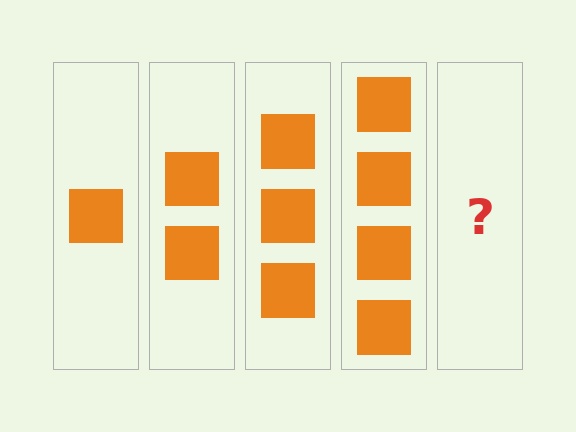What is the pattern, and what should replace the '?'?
The pattern is that each step adds one more square. The '?' should be 5 squares.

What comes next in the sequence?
The next element should be 5 squares.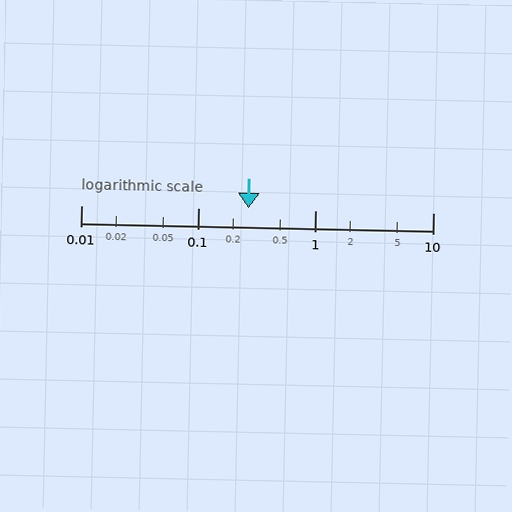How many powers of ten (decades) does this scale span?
The scale spans 3 decades, from 0.01 to 10.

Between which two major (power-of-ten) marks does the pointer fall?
The pointer is between 0.1 and 1.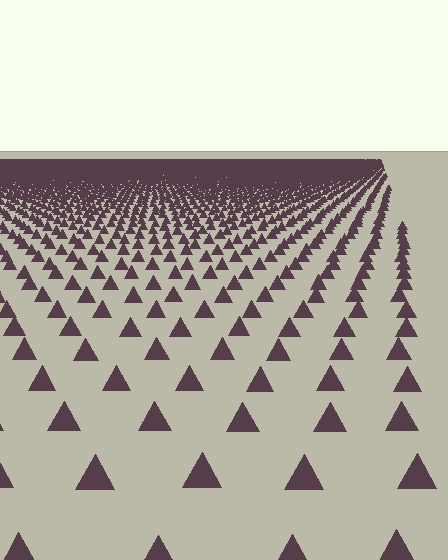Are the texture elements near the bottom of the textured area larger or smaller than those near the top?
Larger. Near the bottom, elements are closer to the viewer and appear at a bigger on-screen size.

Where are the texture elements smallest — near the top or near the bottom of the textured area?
Near the top.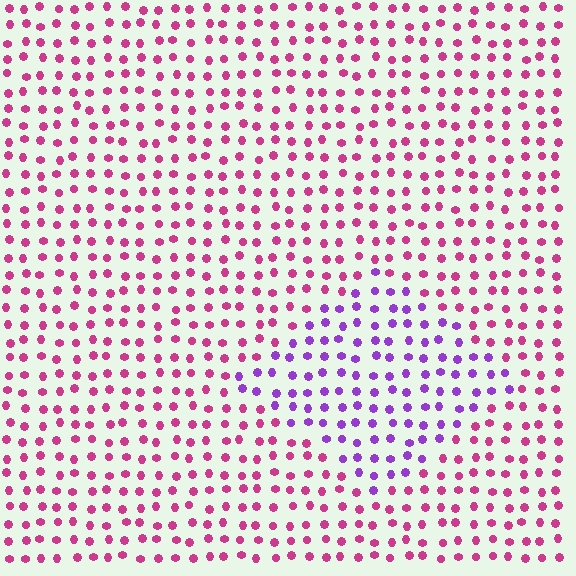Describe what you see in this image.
The image is filled with small magenta elements in a uniform arrangement. A diamond-shaped region is visible where the elements are tinted to a slightly different hue, forming a subtle color boundary.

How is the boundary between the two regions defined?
The boundary is defined purely by a slight shift in hue (about 49 degrees). Spacing, size, and orientation are identical on both sides.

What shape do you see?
I see a diamond.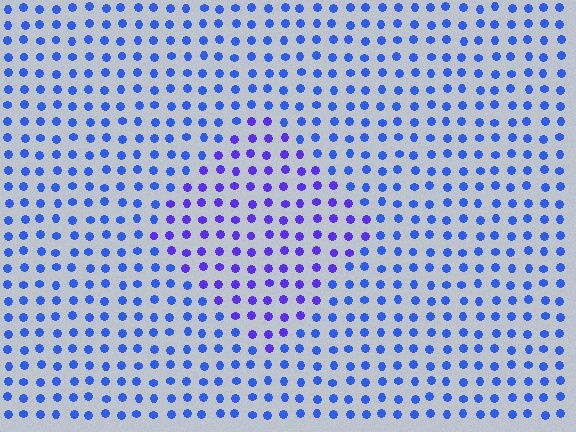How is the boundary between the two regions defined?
The boundary is defined purely by a slight shift in hue (about 30 degrees). Spacing, size, and orientation are identical on both sides.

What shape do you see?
I see a diamond.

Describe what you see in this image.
The image is filled with small blue elements in a uniform arrangement. A diamond-shaped region is visible where the elements are tinted to a slightly different hue, forming a subtle color boundary.